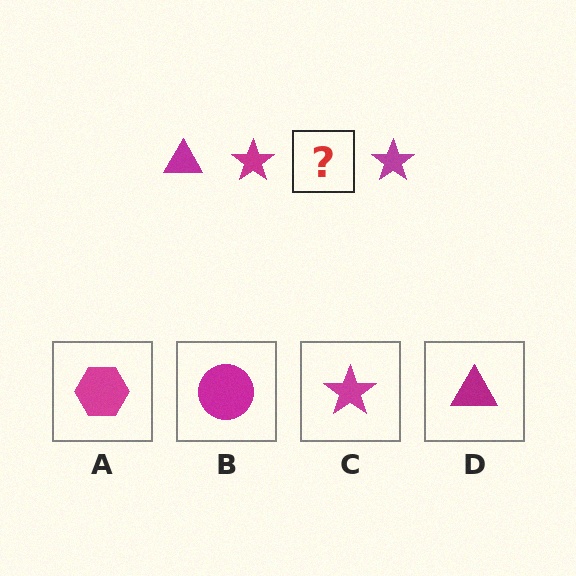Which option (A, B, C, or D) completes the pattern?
D.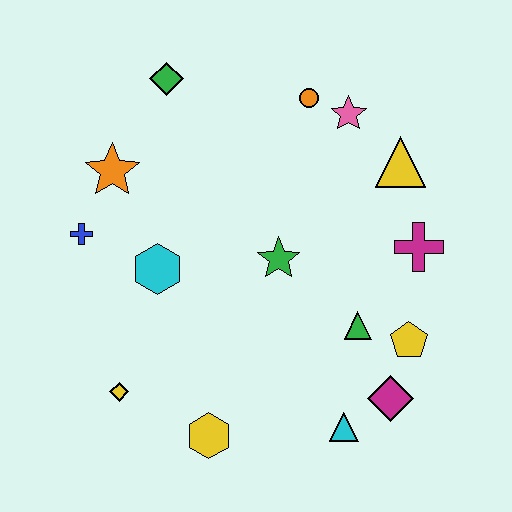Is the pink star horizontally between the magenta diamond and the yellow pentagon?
No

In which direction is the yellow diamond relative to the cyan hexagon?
The yellow diamond is below the cyan hexagon.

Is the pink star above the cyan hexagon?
Yes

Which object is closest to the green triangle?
The yellow pentagon is closest to the green triangle.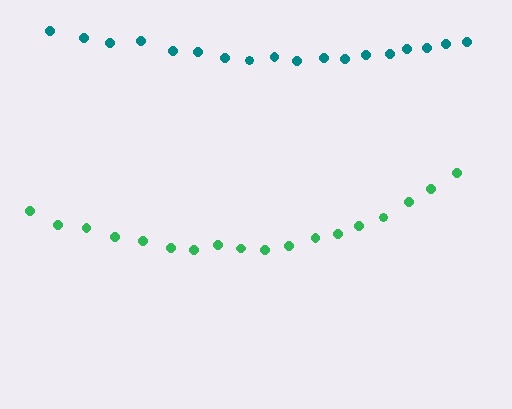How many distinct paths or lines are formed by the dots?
There are 2 distinct paths.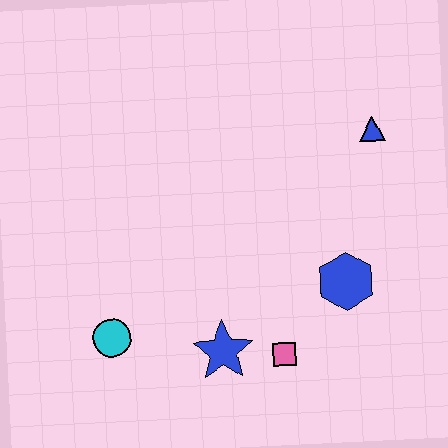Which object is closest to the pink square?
The blue star is closest to the pink square.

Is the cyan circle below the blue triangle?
Yes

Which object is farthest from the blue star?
The blue triangle is farthest from the blue star.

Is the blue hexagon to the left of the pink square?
No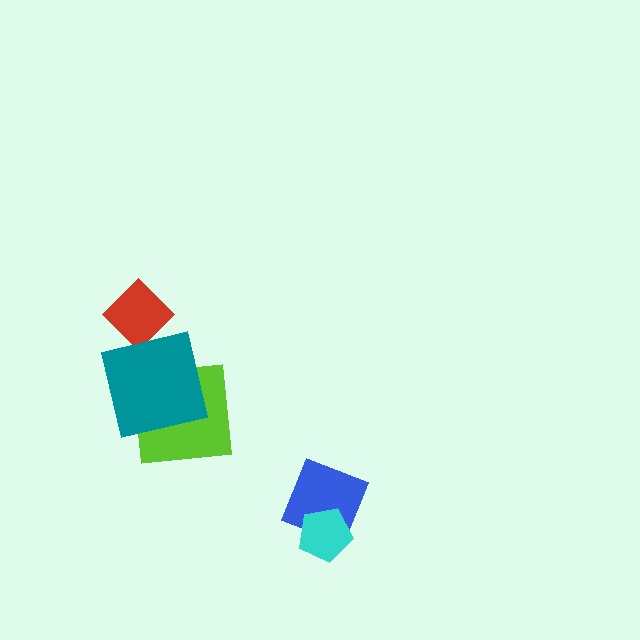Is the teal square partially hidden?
No, no other shape covers it.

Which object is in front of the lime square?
The teal square is in front of the lime square.